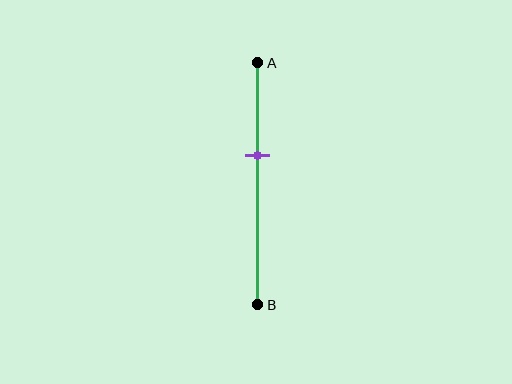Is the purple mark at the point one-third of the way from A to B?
No, the mark is at about 40% from A, not at the 33% one-third point.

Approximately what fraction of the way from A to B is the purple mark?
The purple mark is approximately 40% of the way from A to B.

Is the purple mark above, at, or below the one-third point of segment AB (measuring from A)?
The purple mark is below the one-third point of segment AB.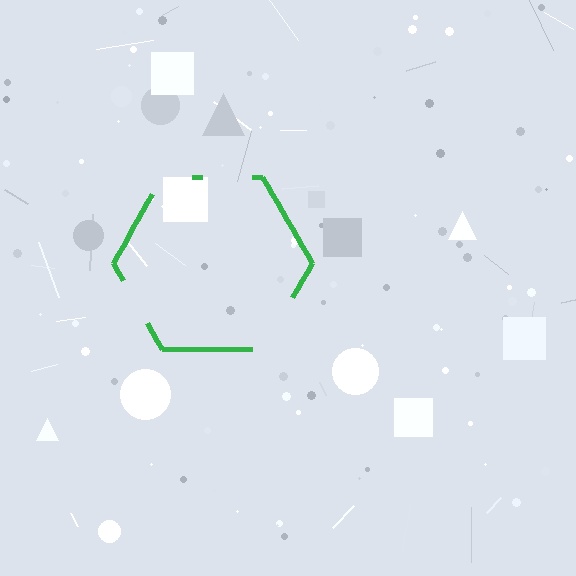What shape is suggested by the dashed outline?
The dashed outline suggests a hexagon.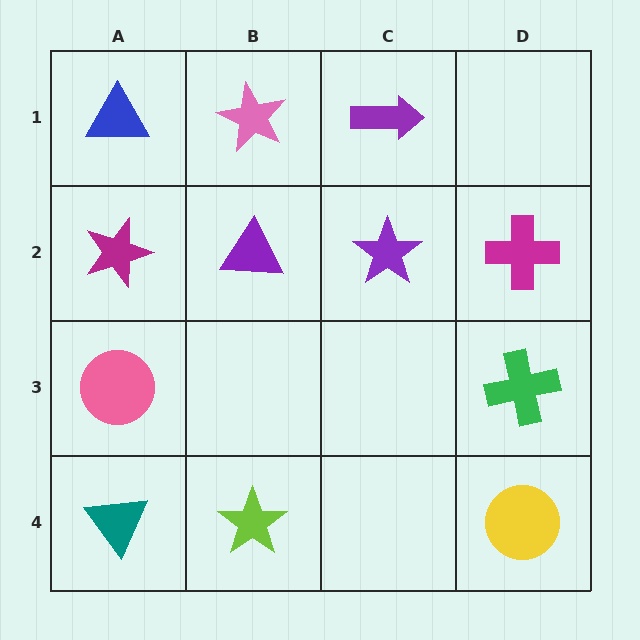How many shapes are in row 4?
3 shapes.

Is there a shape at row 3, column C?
No, that cell is empty.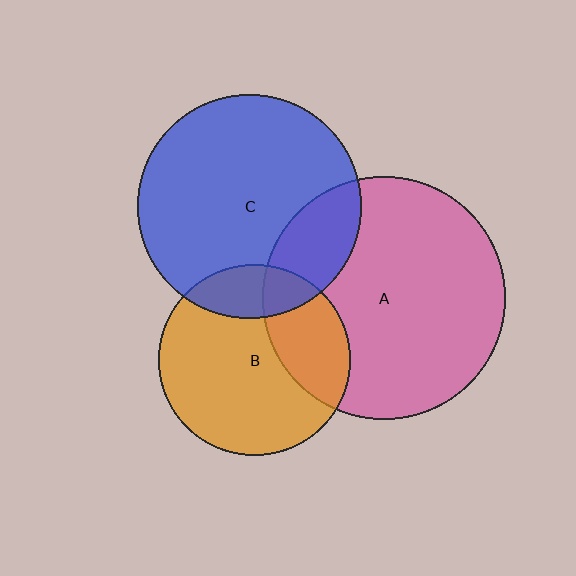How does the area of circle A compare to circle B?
Approximately 1.6 times.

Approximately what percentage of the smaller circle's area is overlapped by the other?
Approximately 20%.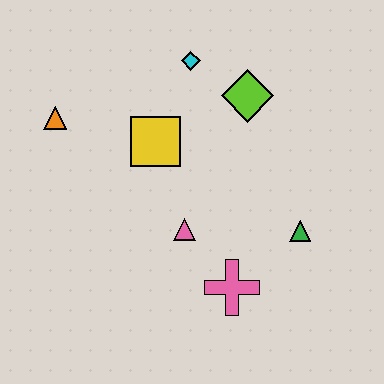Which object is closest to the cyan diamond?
The lime diamond is closest to the cyan diamond.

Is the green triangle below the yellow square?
Yes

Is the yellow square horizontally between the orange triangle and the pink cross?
Yes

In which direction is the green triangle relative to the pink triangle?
The green triangle is to the right of the pink triangle.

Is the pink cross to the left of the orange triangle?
No